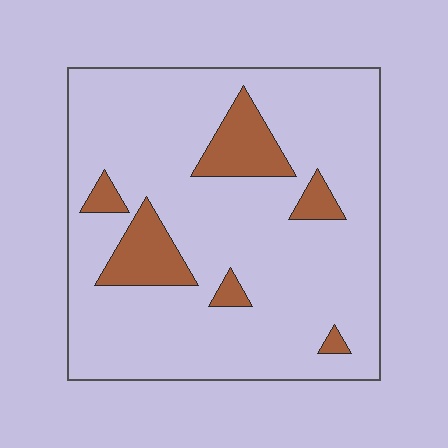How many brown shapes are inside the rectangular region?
6.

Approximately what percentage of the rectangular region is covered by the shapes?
Approximately 15%.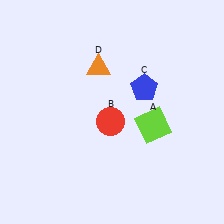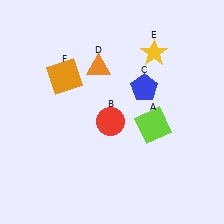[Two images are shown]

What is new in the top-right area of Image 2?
A yellow star (E) was added in the top-right area of Image 2.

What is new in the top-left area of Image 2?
An orange square (F) was added in the top-left area of Image 2.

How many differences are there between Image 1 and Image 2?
There are 2 differences between the two images.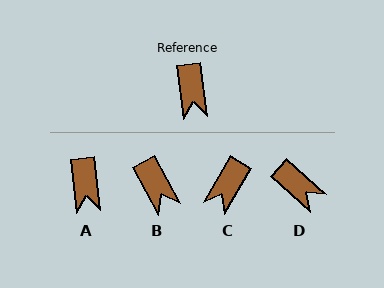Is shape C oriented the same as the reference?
No, it is off by about 38 degrees.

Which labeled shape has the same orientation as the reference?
A.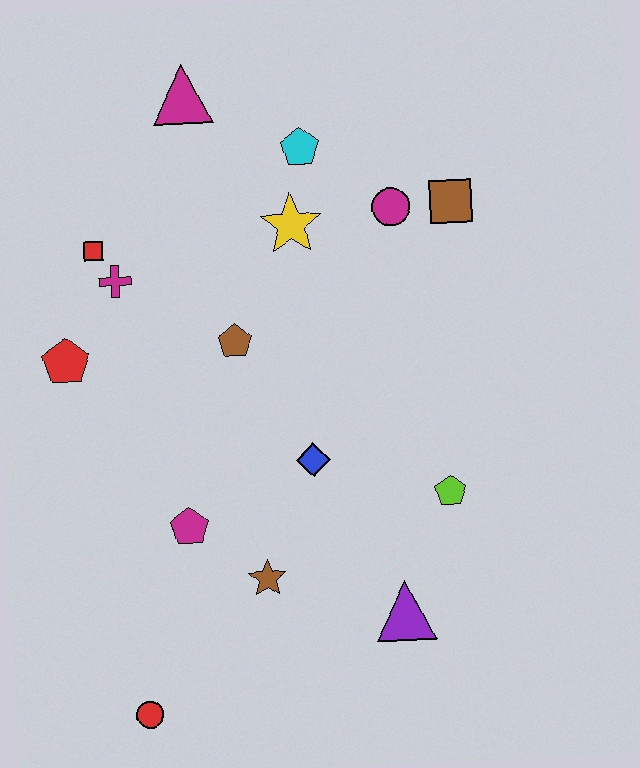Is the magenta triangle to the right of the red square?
Yes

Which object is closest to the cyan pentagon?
The yellow star is closest to the cyan pentagon.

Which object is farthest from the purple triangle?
The magenta triangle is farthest from the purple triangle.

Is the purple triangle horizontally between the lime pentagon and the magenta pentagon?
Yes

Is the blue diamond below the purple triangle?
No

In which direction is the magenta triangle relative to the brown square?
The magenta triangle is to the left of the brown square.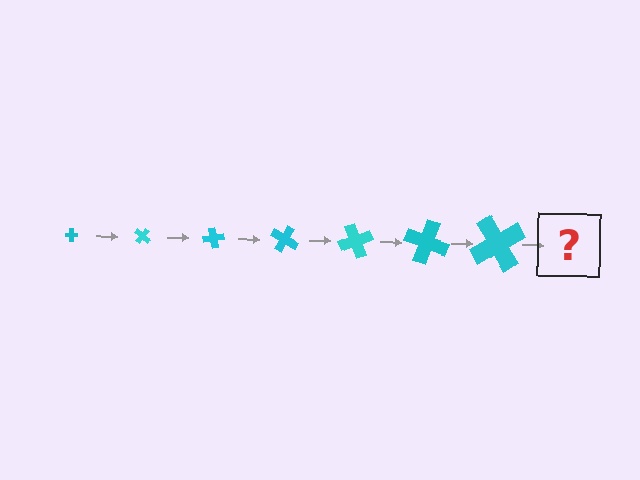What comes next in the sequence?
The next element should be a cross, larger than the previous one and rotated 280 degrees from the start.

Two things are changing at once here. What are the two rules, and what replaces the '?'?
The two rules are that the cross grows larger each step and it rotates 40 degrees each step. The '?' should be a cross, larger than the previous one and rotated 280 degrees from the start.